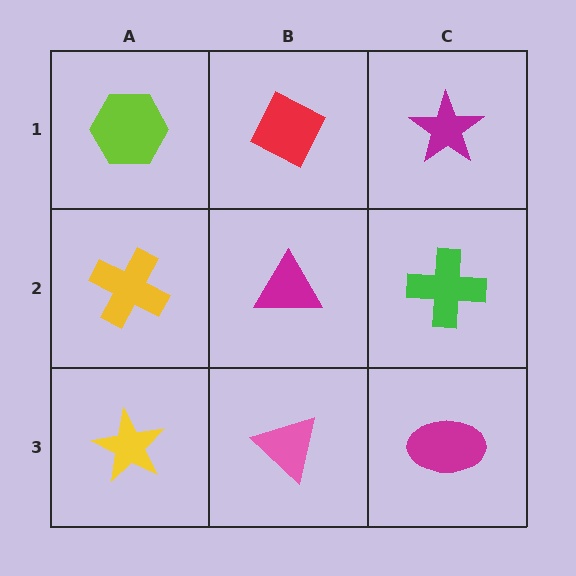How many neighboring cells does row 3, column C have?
2.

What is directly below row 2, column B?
A pink triangle.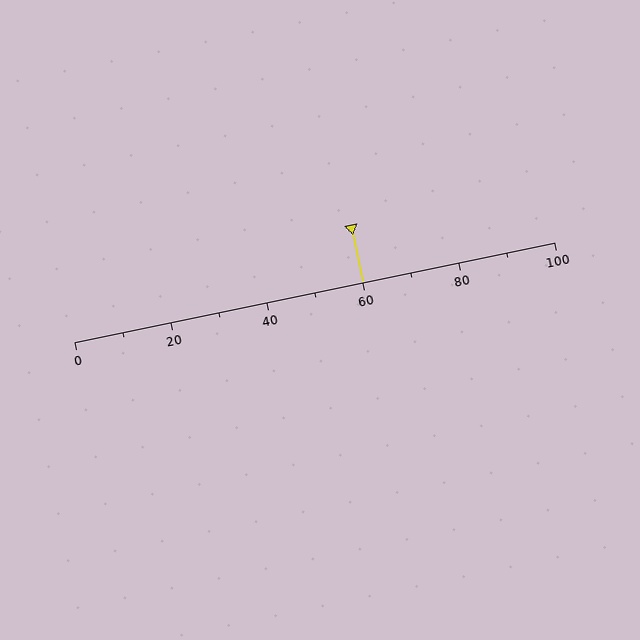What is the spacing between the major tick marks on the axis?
The major ticks are spaced 20 apart.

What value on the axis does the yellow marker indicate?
The marker indicates approximately 60.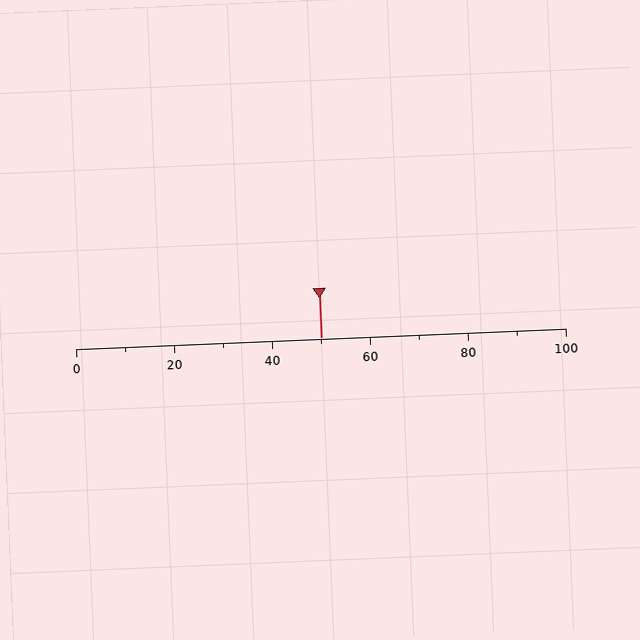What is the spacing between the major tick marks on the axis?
The major ticks are spaced 20 apart.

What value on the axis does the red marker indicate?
The marker indicates approximately 50.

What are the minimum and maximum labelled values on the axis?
The axis runs from 0 to 100.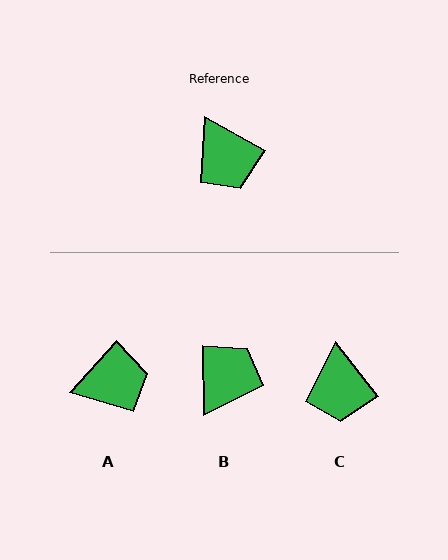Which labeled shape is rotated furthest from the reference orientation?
B, about 121 degrees away.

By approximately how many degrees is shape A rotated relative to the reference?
Approximately 78 degrees counter-clockwise.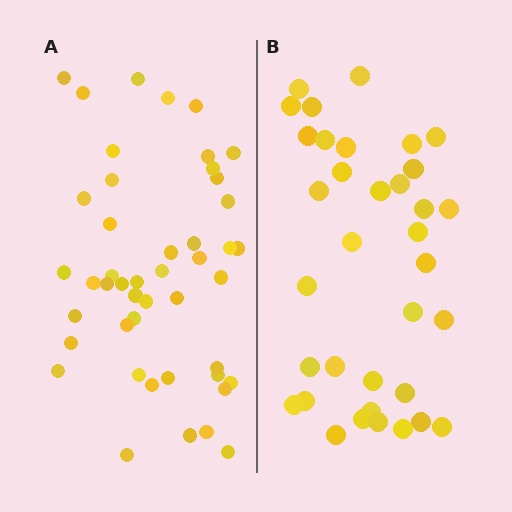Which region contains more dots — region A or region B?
Region A (the left region) has more dots.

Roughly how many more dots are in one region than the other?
Region A has roughly 12 or so more dots than region B.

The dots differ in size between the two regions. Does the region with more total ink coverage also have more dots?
No. Region B has more total ink coverage because its dots are larger, but region A actually contains more individual dots. Total area can be misleading — the number of items is what matters here.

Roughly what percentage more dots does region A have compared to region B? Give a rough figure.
About 30% more.